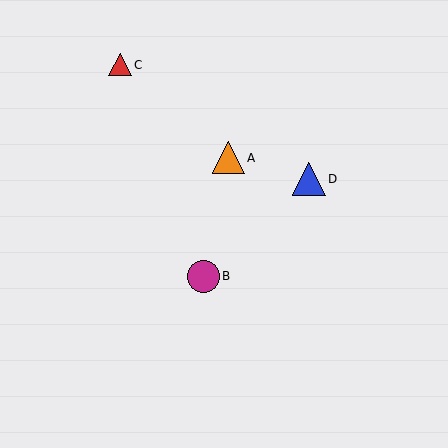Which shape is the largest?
The blue triangle (labeled D) is the largest.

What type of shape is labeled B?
Shape B is a magenta circle.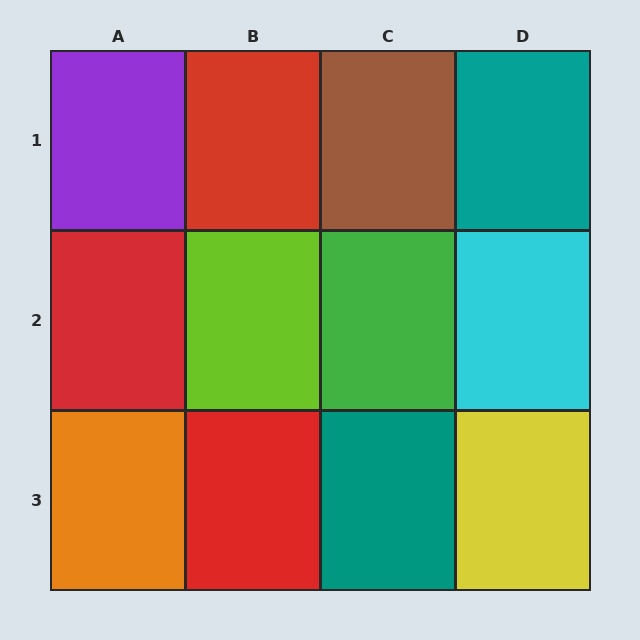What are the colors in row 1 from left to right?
Purple, red, brown, teal.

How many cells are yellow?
1 cell is yellow.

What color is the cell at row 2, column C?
Green.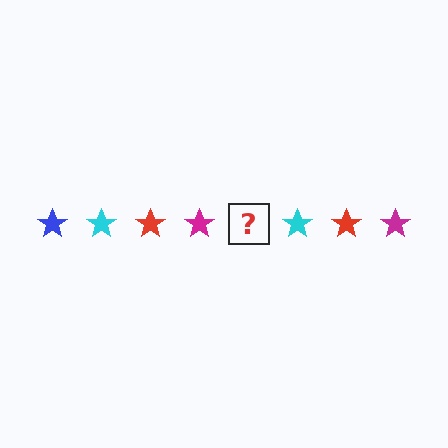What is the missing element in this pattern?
The missing element is a blue star.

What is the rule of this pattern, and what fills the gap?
The rule is that the pattern cycles through blue, cyan, red, magenta stars. The gap should be filled with a blue star.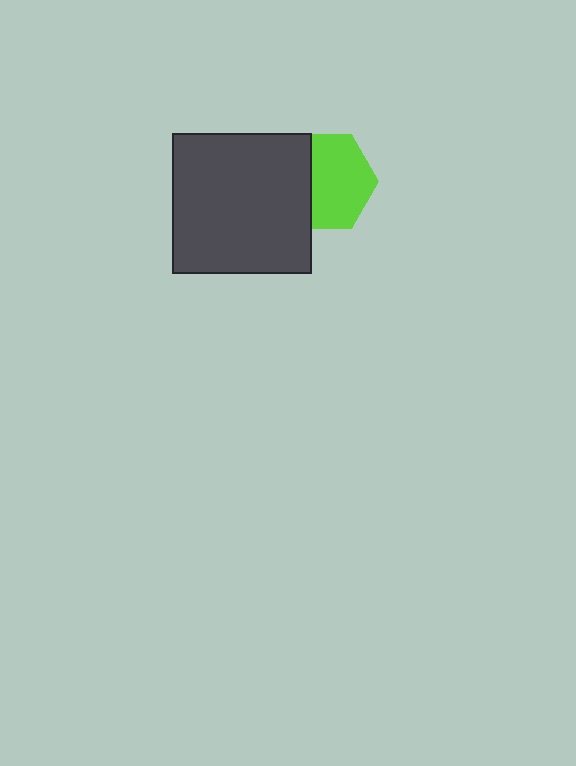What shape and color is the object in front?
The object in front is a dark gray square.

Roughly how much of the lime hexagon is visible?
Most of it is visible (roughly 65%).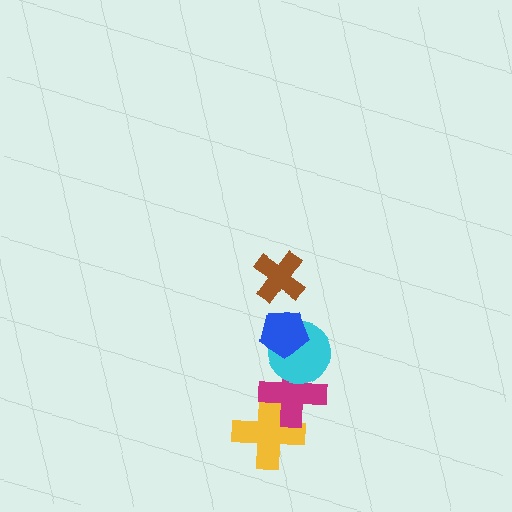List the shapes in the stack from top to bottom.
From top to bottom: the brown cross, the blue pentagon, the cyan circle, the magenta cross, the yellow cross.